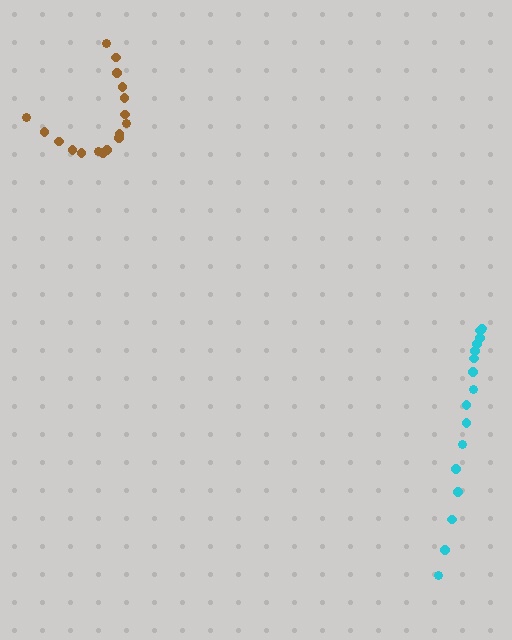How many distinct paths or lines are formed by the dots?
There are 2 distinct paths.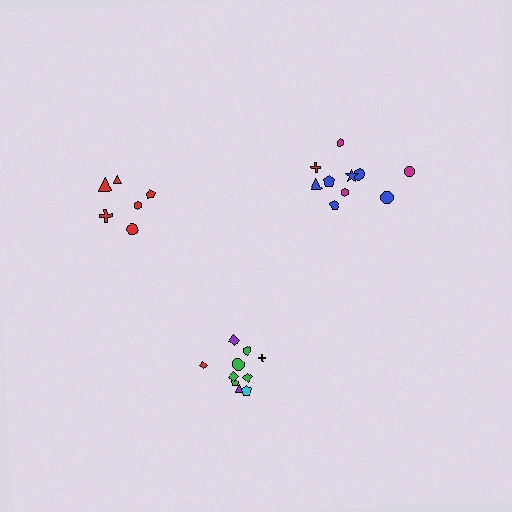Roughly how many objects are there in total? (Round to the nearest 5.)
Roughly 25 objects in total.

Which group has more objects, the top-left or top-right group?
The top-right group.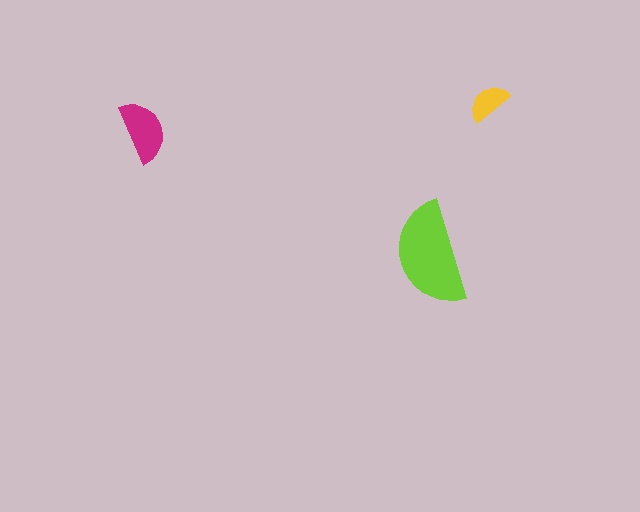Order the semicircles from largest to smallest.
the lime one, the magenta one, the yellow one.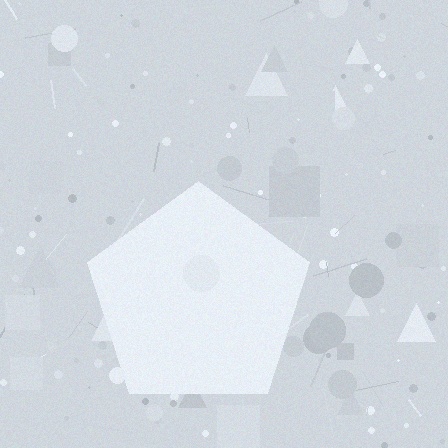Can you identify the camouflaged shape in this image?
The camouflaged shape is a pentagon.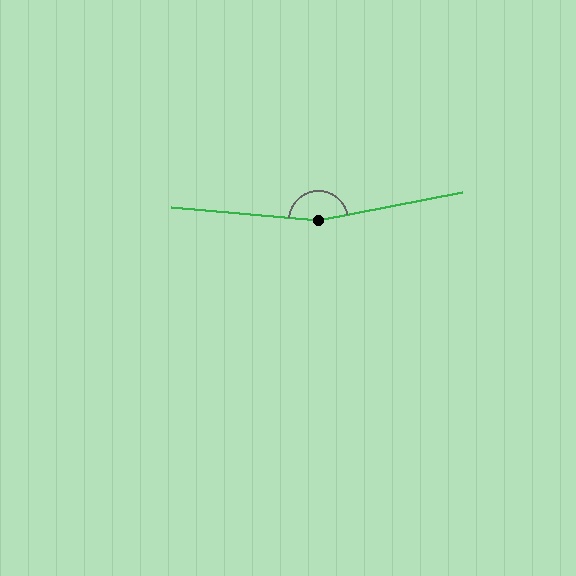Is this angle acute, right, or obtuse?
It is obtuse.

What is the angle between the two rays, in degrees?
Approximately 164 degrees.